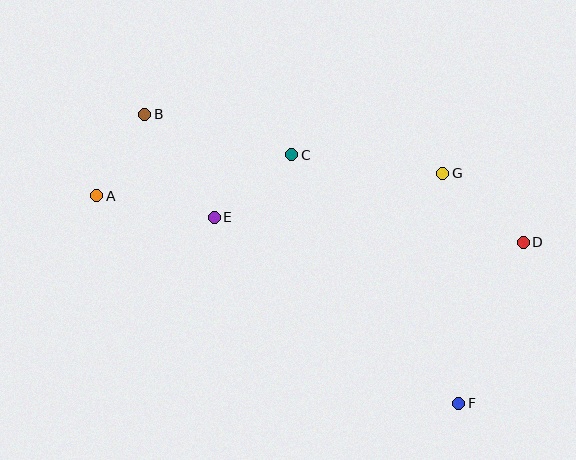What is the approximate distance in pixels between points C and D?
The distance between C and D is approximately 248 pixels.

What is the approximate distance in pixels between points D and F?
The distance between D and F is approximately 173 pixels.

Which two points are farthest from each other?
Points A and D are farthest from each other.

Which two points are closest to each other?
Points A and B are closest to each other.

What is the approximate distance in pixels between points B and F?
The distance between B and F is approximately 427 pixels.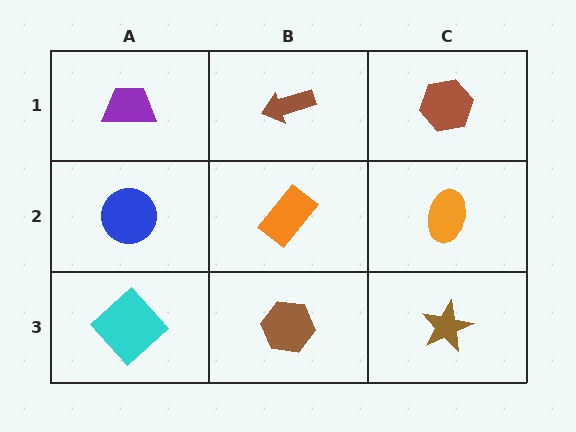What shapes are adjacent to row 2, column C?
A brown hexagon (row 1, column C), a brown star (row 3, column C), an orange rectangle (row 2, column B).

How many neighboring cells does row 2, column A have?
3.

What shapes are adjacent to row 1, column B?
An orange rectangle (row 2, column B), a purple trapezoid (row 1, column A), a brown hexagon (row 1, column C).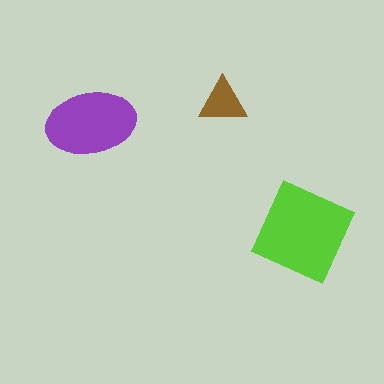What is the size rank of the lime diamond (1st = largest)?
1st.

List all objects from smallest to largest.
The brown triangle, the purple ellipse, the lime diamond.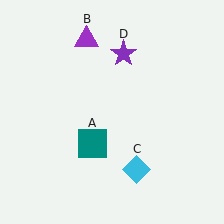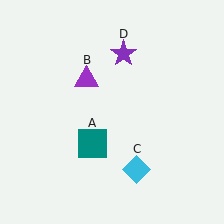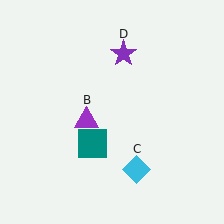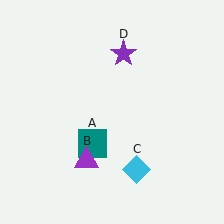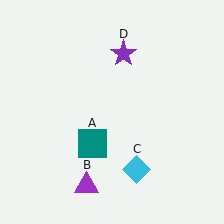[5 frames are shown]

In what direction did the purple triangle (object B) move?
The purple triangle (object B) moved down.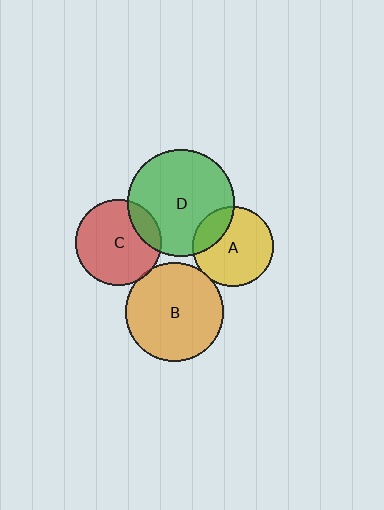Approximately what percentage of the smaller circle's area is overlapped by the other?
Approximately 5%.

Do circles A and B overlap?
Yes.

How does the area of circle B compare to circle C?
Approximately 1.3 times.